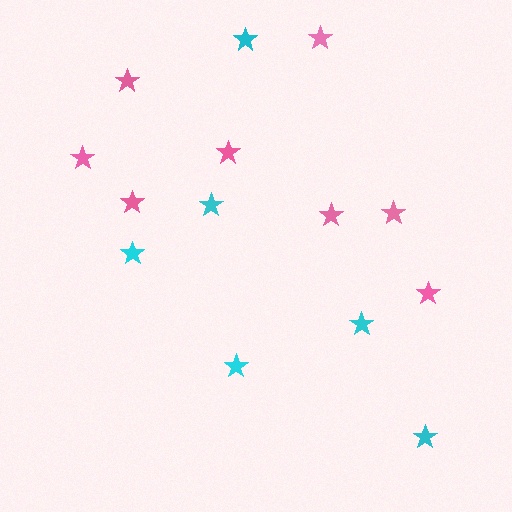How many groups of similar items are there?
There are 2 groups: one group of cyan stars (6) and one group of pink stars (8).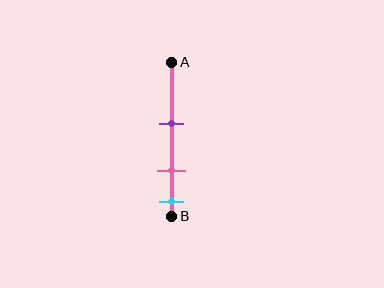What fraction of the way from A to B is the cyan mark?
The cyan mark is approximately 90% (0.9) of the way from A to B.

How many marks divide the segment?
There are 3 marks dividing the segment.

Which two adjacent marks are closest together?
The pink and cyan marks are the closest adjacent pair.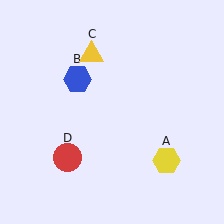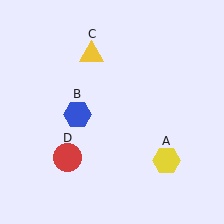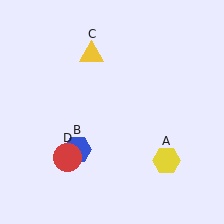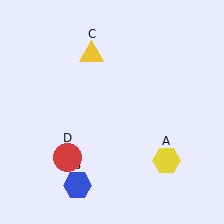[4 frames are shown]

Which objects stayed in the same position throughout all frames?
Yellow hexagon (object A) and yellow triangle (object C) and red circle (object D) remained stationary.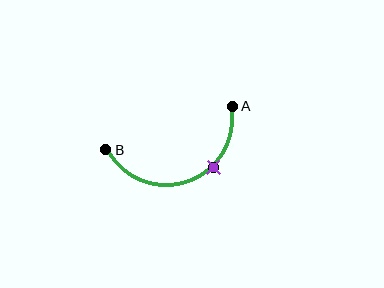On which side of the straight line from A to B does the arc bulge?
The arc bulges below the straight line connecting A and B.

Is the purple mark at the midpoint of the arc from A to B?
No. The purple mark lies on the arc but is closer to endpoint A. The arc midpoint would be at the point on the curve equidistant along the arc from both A and B.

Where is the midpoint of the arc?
The arc midpoint is the point on the curve farthest from the straight line joining A and B. It sits below that line.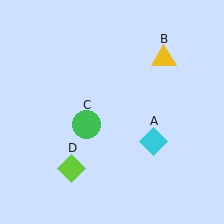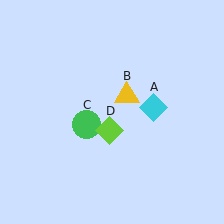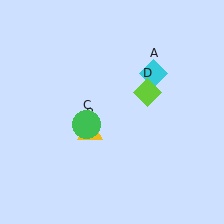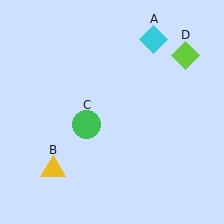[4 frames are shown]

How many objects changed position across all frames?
3 objects changed position: cyan diamond (object A), yellow triangle (object B), lime diamond (object D).